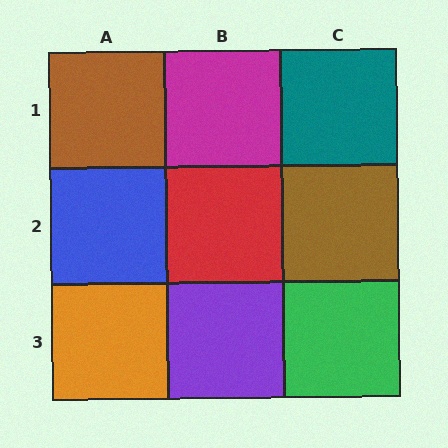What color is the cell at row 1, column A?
Brown.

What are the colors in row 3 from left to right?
Orange, purple, green.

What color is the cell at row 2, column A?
Blue.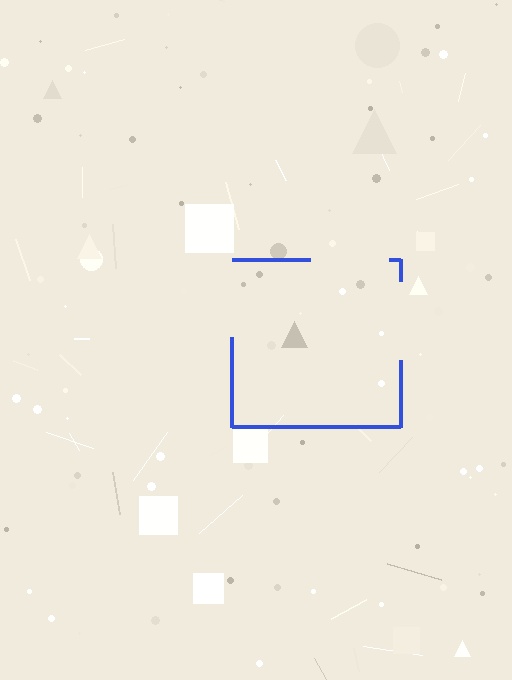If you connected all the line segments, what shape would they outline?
They would outline a square.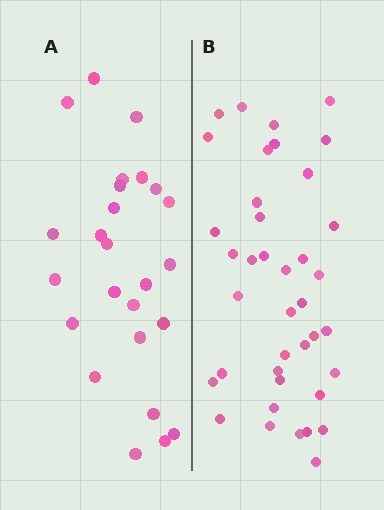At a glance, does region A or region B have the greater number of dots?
Region B (the right region) has more dots.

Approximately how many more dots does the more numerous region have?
Region B has approximately 15 more dots than region A.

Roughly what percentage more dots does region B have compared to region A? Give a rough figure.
About 55% more.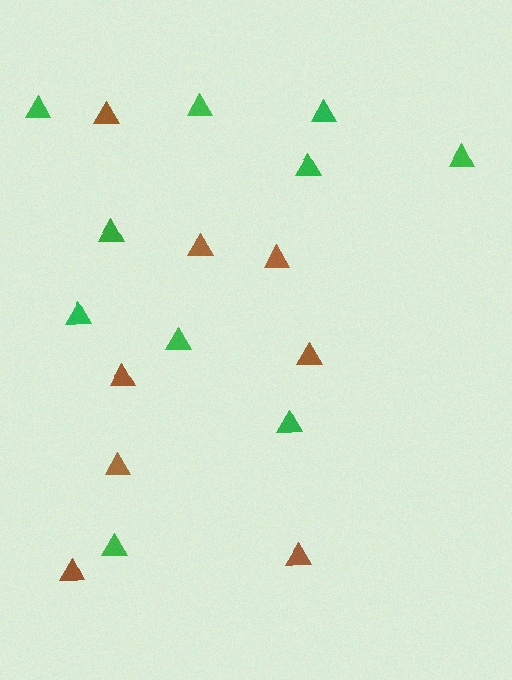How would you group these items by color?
There are 2 groups: one group of green triangles (10) and one group of brown triangles (8).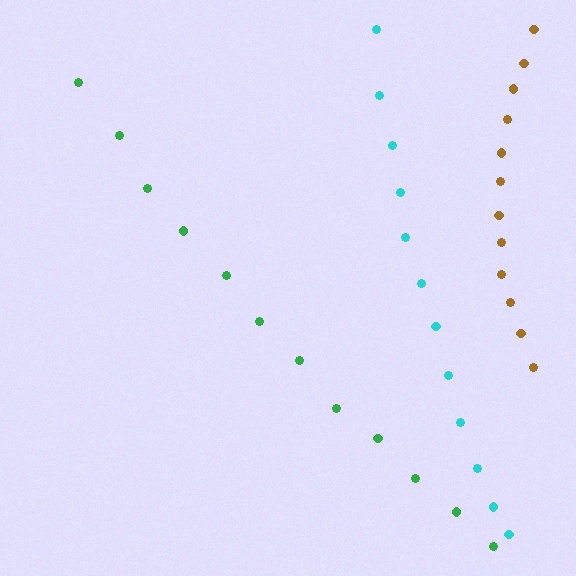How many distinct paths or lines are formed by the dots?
There are 3 distinct paths.